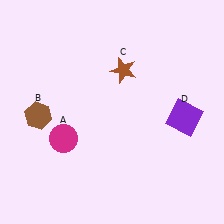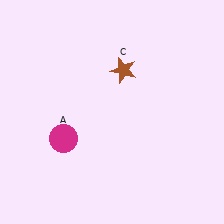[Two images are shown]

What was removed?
The brown hexagon (B), the purple square (D) were removed in Image 2.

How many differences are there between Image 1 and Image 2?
There are 2 differences between the two images.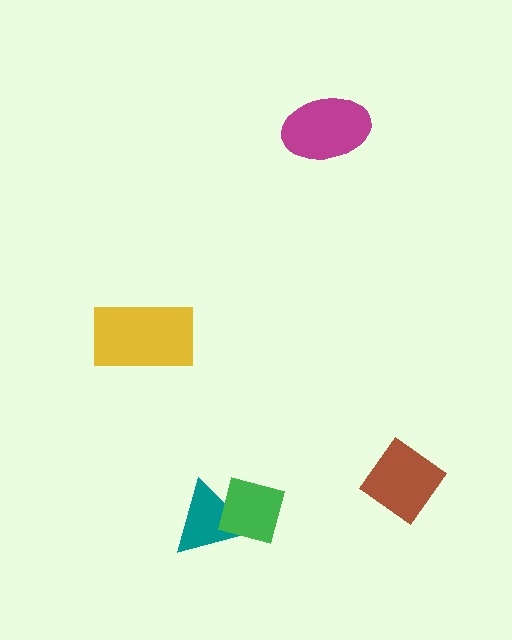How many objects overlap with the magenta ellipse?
0 objects overlap with the magenta ellipse.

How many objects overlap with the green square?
1 object overlaps with the green square.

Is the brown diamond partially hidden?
No, no other shape covers it.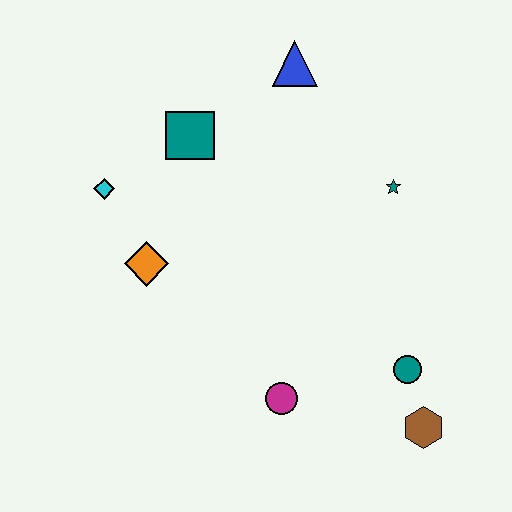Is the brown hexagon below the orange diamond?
Yes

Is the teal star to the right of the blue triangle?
Yes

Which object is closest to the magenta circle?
The teal circle is closest to the magenta circle.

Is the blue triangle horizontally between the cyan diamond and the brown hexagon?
Yes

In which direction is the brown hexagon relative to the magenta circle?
The brown hexagon is to the right of the magenta circle.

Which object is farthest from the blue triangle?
The brown hexagon is farthest from the blue triangle.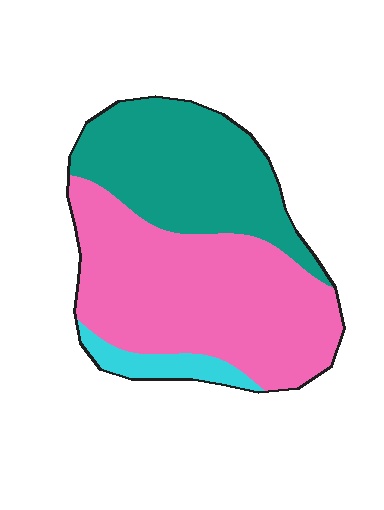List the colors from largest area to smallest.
From largest to smallest: pink, teal, cyan.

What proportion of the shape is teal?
Teal takes up between a quarter and a half of the shape.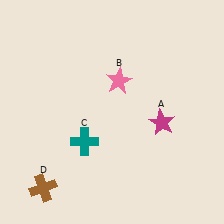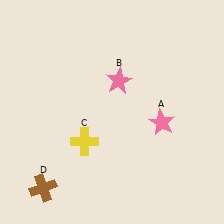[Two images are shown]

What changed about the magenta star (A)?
In Image 1, A is magenta. In Image 2, it changed to pink.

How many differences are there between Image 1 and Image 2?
There are 2 differences between the two images.